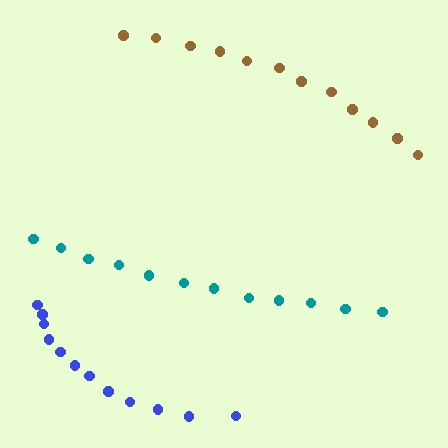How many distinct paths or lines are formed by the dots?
There are 3 distinct paths.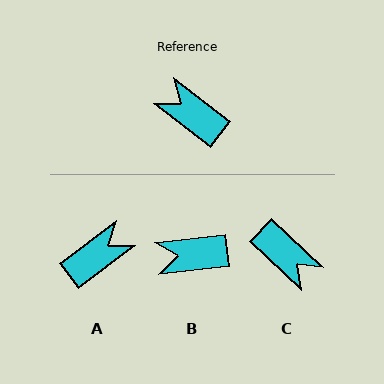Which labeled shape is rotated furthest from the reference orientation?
C, about 174 degrees away.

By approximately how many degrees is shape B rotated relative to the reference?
Approximately 44 degrees counter-clockwise.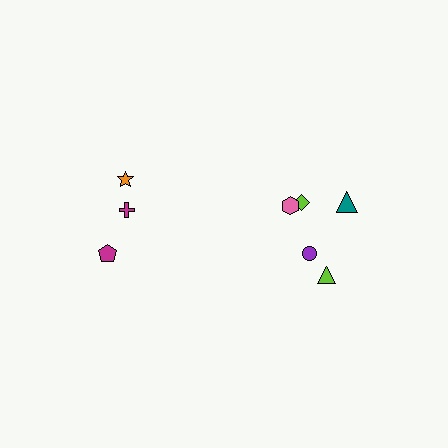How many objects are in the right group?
There are 5 objects.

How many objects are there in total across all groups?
There are 8 objects.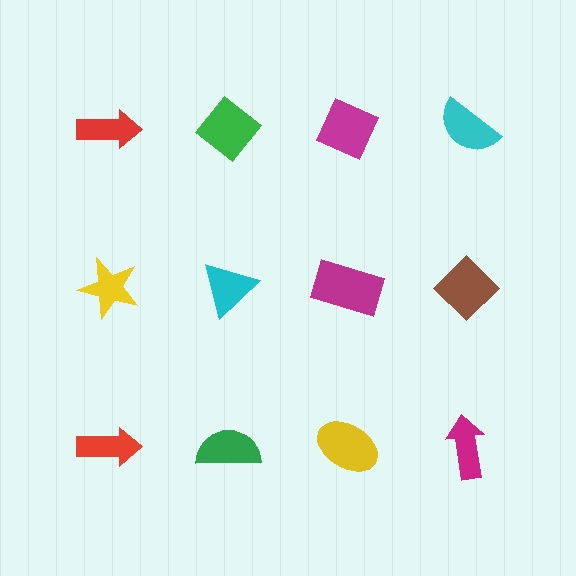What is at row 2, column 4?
A brown diamond.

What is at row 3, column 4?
A magenta arrow.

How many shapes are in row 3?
4 shapes.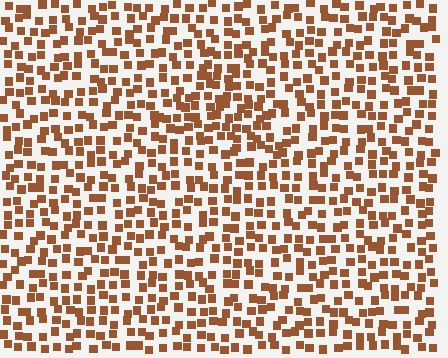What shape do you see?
I see a triangle.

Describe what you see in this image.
The image contains small brown elements arranged at two different densities. A triangle-shaped region is visible where the elements are more densely packed than the surrounding area.